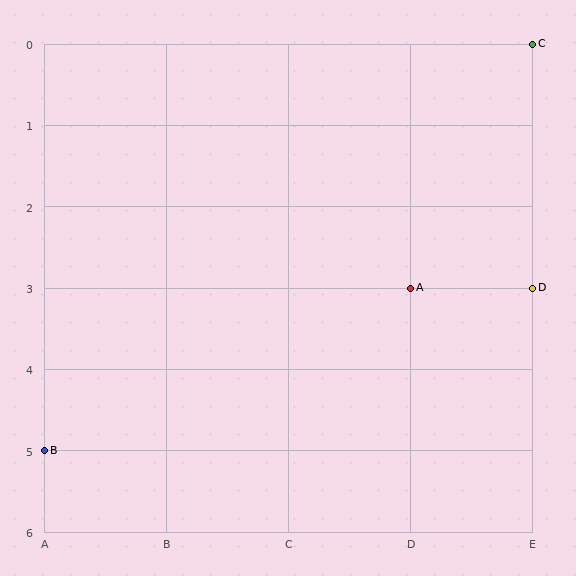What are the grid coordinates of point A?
Point A is at grid coordinates (D, 3).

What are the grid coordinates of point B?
Point B is at grid coordinates (A, 5).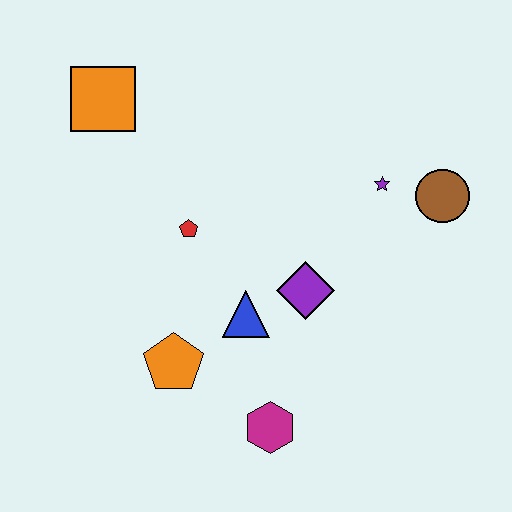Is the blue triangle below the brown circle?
Yes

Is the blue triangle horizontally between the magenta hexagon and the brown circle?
No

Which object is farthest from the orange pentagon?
The brown circle is farthest from the orange pentagon.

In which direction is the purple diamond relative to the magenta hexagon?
The purple diamond is above the magenta hexagon.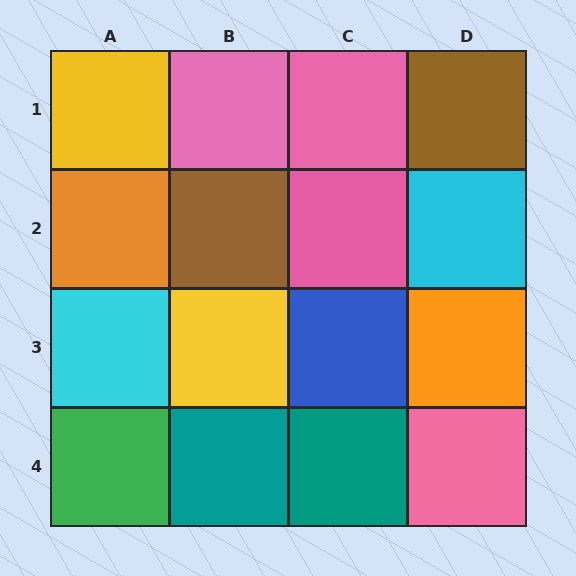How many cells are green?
1 cell is green.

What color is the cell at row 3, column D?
Orange.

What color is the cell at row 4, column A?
Green.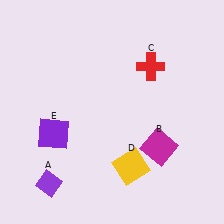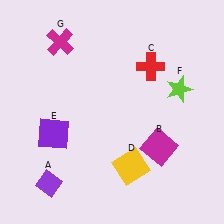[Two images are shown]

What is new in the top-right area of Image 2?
A lime star (F) was added in the top-right area of Image 2.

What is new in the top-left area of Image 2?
A magenta cross (G) was added in the top-left area of Image 2.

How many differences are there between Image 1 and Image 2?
There are 2 differences between the two images.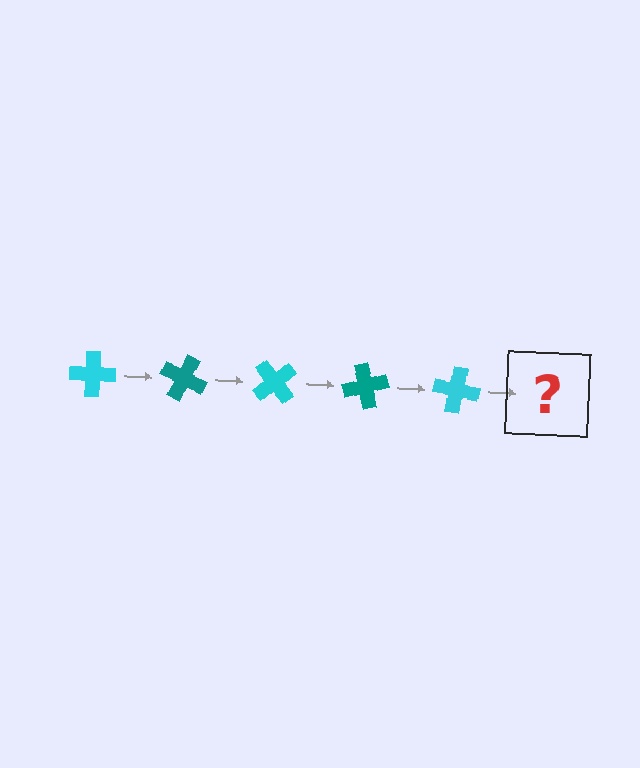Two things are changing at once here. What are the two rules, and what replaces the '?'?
The two rules are that it rotates 25 degrees each step and the color cycles through cyan and teal. The '?' should be a teal cross, rotated 125 degrees from the start.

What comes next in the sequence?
The next element should be a teal cross, rotated 125 degrees from the start.